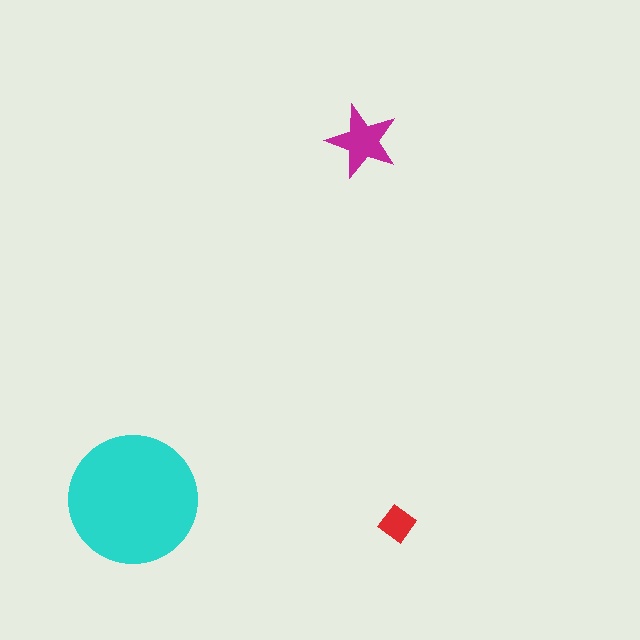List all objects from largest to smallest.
The cyan circle, the magenta star, the red diamond.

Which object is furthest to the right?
The red diamond is rightmost.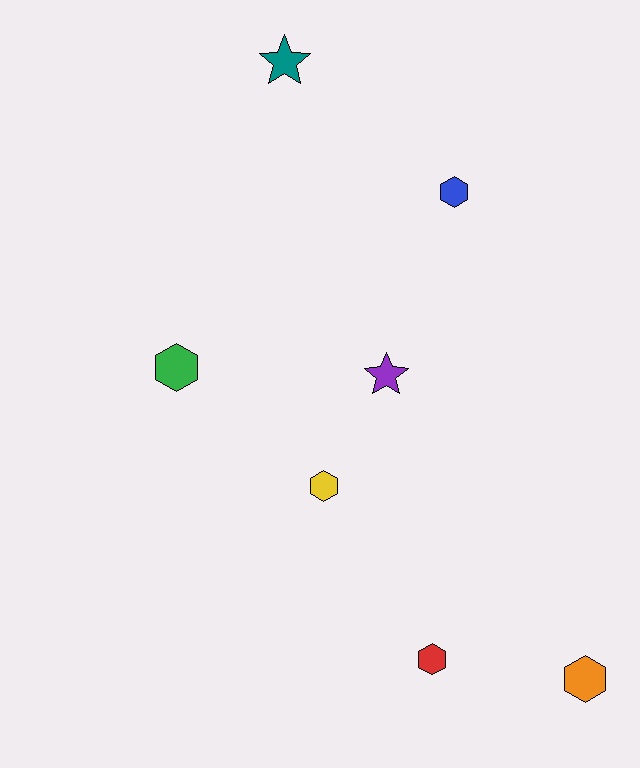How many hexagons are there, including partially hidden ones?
There are 5 hexagons.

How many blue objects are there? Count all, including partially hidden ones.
There is 1 blue object.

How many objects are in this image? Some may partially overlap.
There are 7 objects.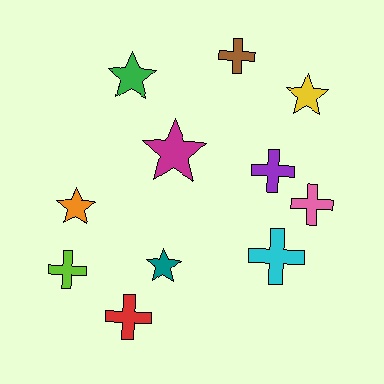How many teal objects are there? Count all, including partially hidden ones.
There is 1 teal object.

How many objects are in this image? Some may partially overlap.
There are 11 objects.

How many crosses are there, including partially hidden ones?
There are 6 crosses.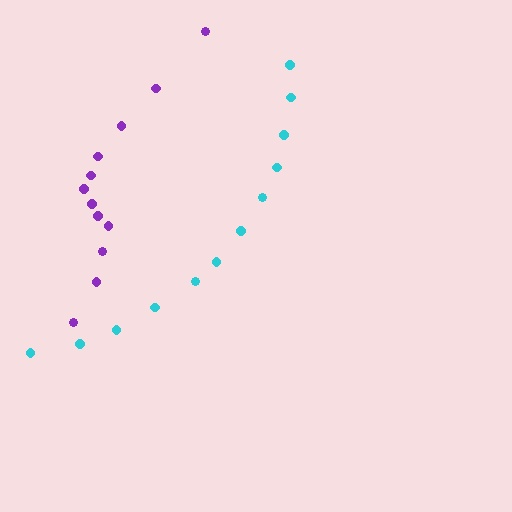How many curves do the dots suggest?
There are 2 distinct paths.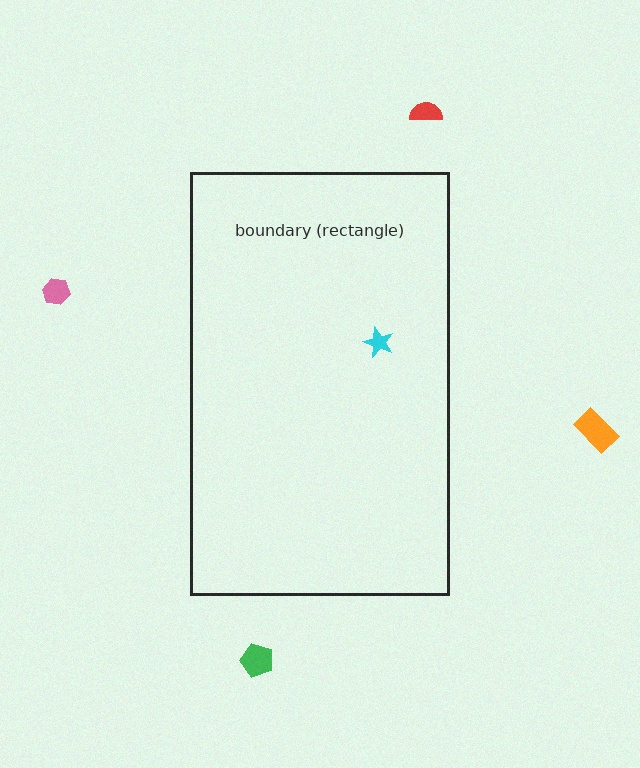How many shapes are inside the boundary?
1 inside, 4 outside.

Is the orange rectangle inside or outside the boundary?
Outside.